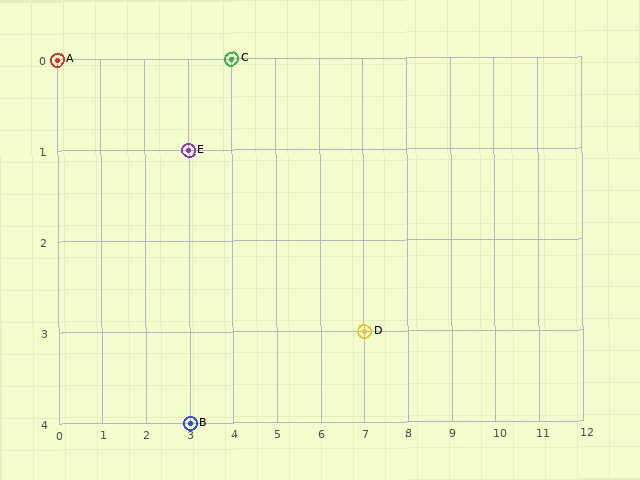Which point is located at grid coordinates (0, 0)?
Point A is at (0, 0).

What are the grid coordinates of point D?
Point D is at grid coordinates (7, 3).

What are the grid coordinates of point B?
Point B is at grid coordinates (3, 4).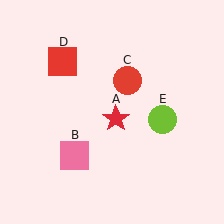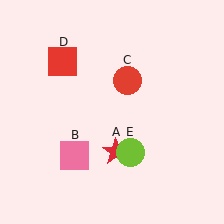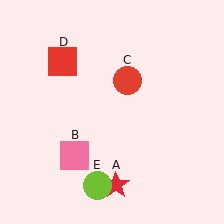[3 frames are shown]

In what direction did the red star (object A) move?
The red star (object A) moved down.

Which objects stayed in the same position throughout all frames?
Pink square (object B) and red circle (object C) and red square (object D) remained stationary.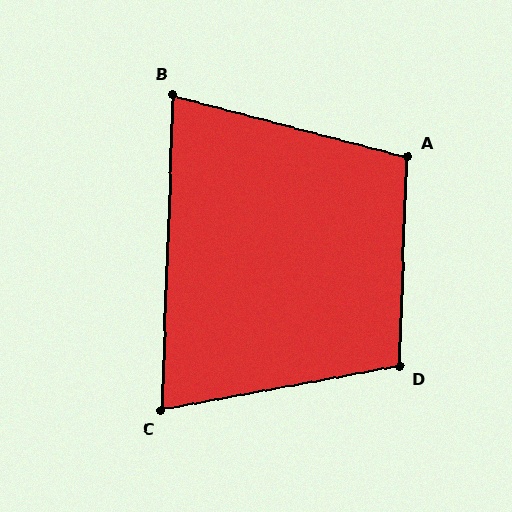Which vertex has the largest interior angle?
D, at approximately 103 degrees.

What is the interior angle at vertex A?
Approximately 102 degrees (obtuse).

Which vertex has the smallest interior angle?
B, at approximately 77 degrees.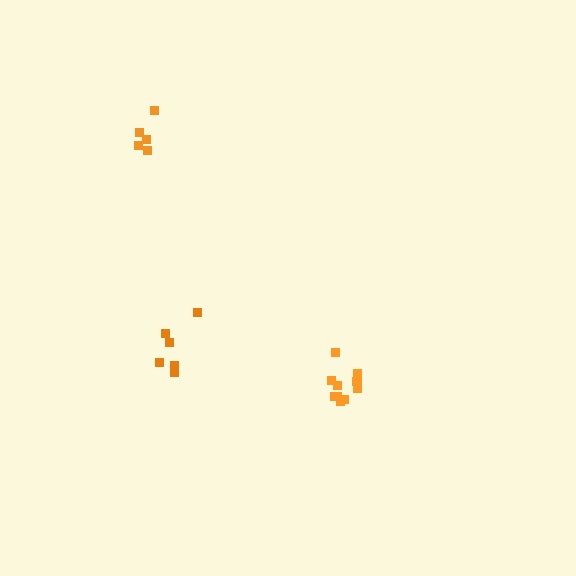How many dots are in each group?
Group 1: 5 dots, Group 2: 10 dots, Group 3: 6 dots (21 total).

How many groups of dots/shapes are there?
There are 3 groups.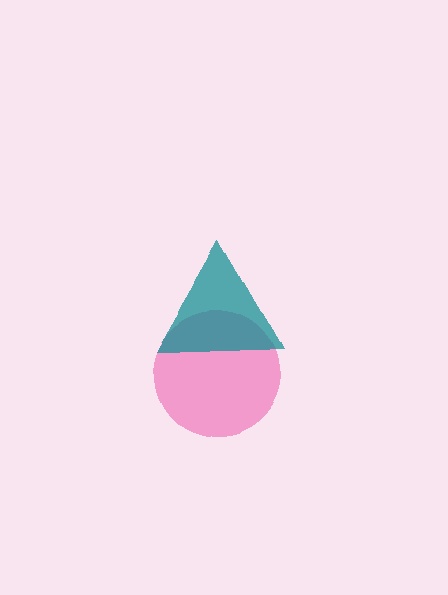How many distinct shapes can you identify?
There are 2 distinct shapes: a pink circle, a teal triangle.